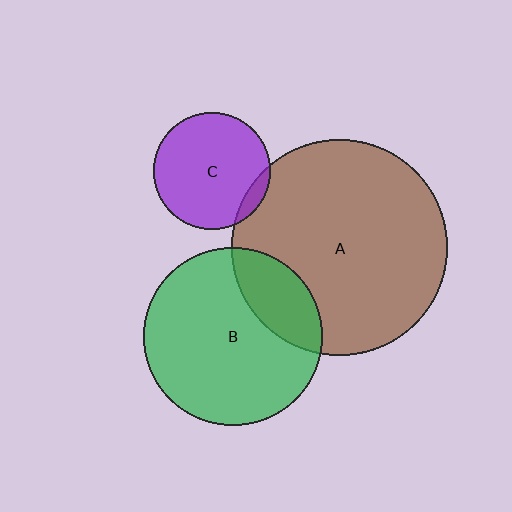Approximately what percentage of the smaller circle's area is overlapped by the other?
Approximately 20%.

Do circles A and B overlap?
Yes.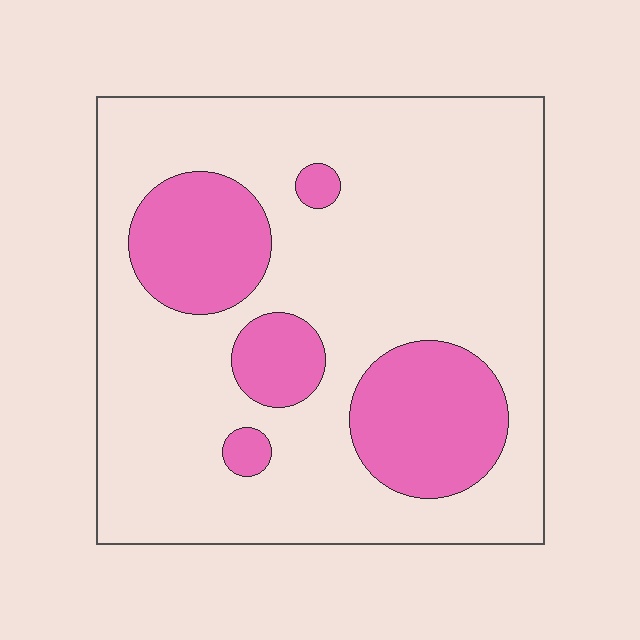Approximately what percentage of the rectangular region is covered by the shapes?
Approximately 25%.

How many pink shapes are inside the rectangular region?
5.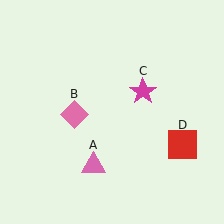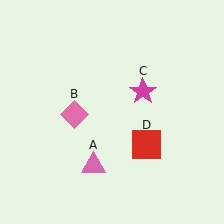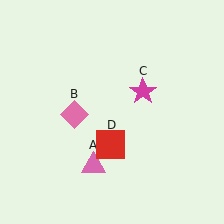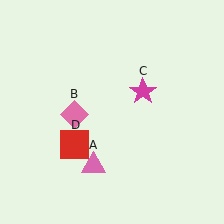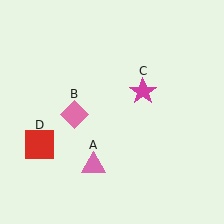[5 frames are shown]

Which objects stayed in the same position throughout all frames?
Pink triangle (object A) and pink diamond (object B) and magenta star (object C) remained stationary.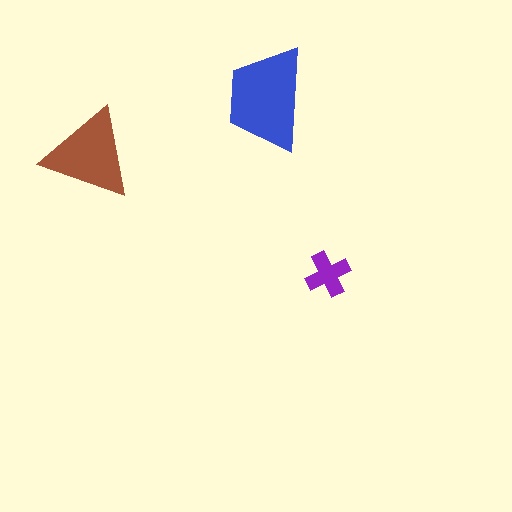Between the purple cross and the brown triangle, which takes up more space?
The brown triangle.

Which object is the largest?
The blue trapezoid.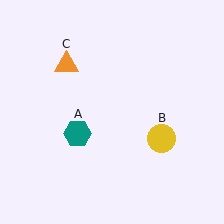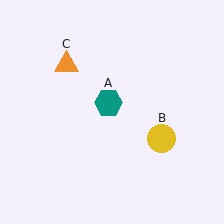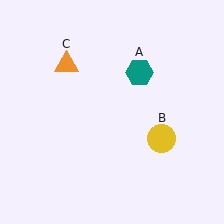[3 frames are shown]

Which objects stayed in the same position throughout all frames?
Yellow circle (object B) and orange triangle (object C) remained stationary.